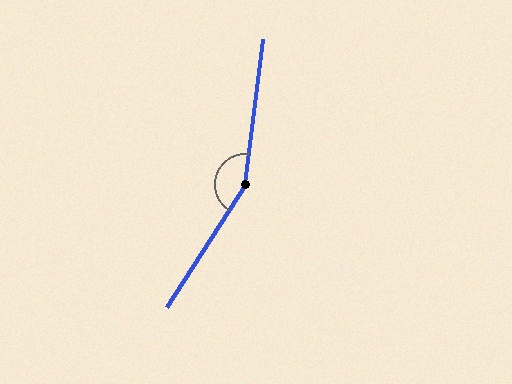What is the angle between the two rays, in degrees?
Approximately 154 degrees.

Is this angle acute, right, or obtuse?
It is obtuse.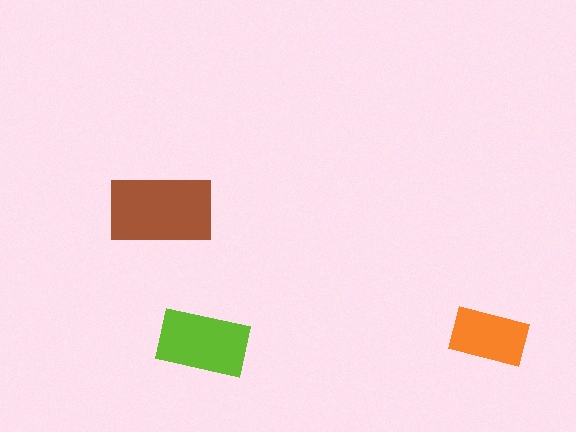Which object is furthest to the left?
The brown rectangle is leftmost.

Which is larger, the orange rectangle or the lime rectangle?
The lime one.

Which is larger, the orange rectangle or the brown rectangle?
The brown one.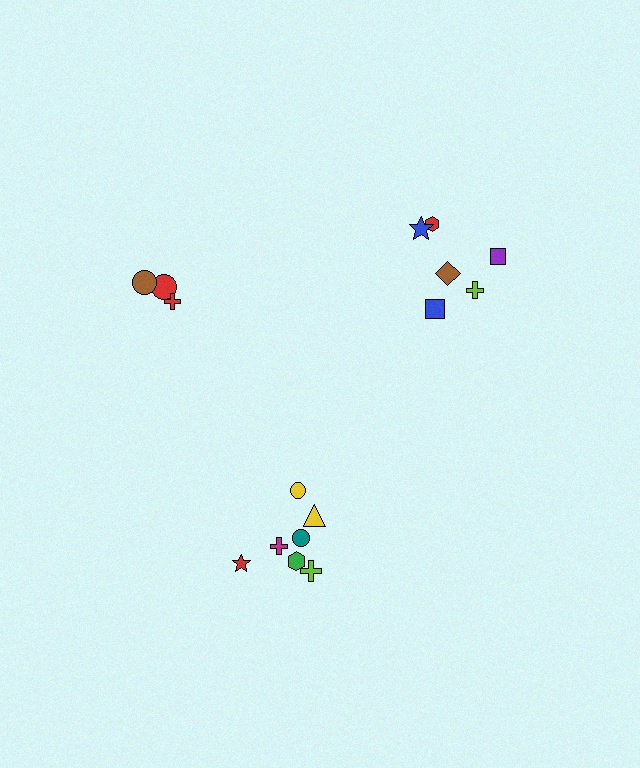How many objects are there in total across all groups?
There are 16 objects.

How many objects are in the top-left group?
There are 3 objects.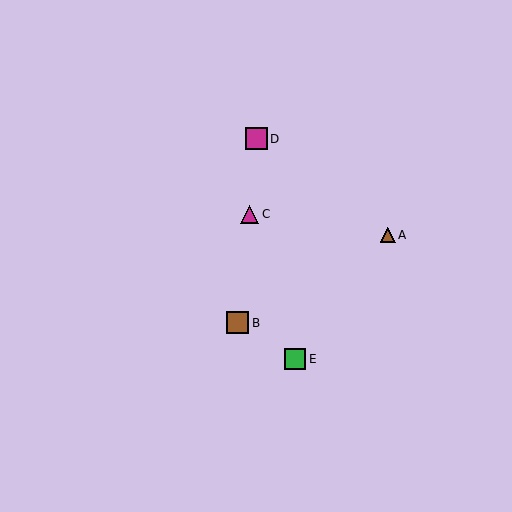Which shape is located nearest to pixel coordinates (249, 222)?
The magenta triangle (labeled C) at (249, 214) is nearest to that location.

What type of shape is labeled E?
Shape E is a green square.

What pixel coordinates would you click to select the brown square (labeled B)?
Click at (237, 323) to select the brown square B.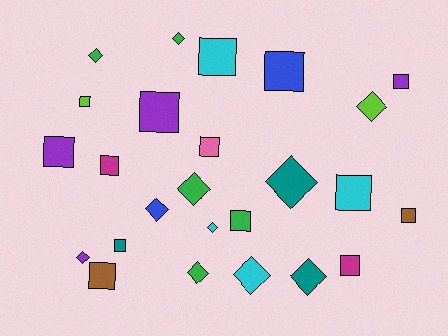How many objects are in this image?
There are 25 objects.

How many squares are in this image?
There are 14 squares.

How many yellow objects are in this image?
There are no yellow objects.